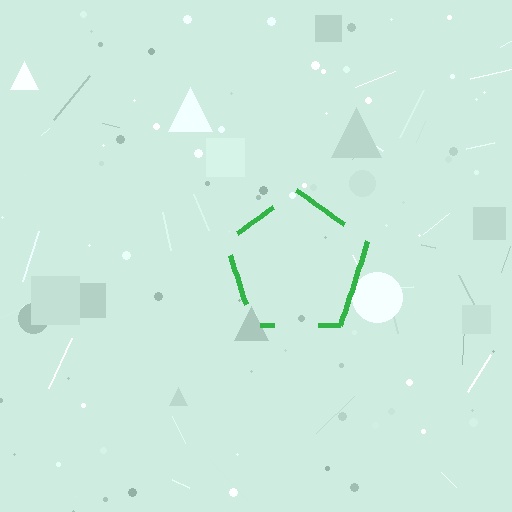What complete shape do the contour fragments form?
The contour fragments form a pentagon.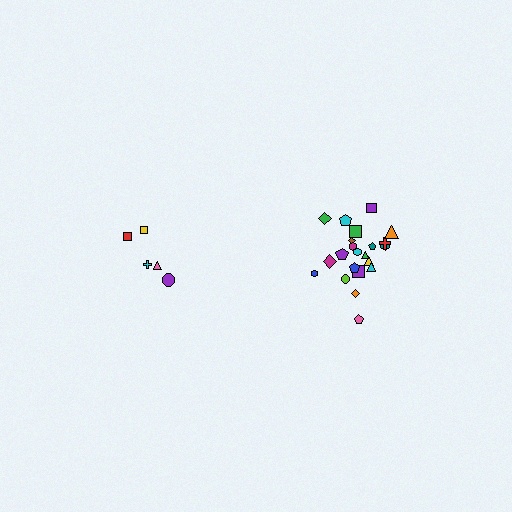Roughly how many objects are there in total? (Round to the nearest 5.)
Roughly 25 objects in total.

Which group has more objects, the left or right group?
The right group.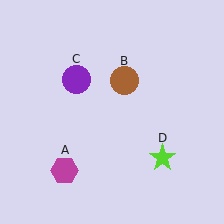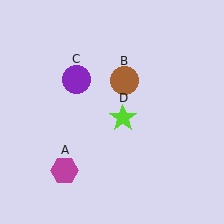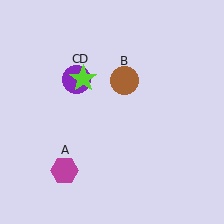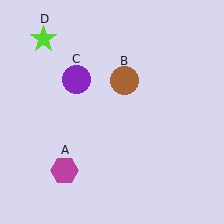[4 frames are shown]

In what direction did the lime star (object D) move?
The lime star (object D) moved up and to the left.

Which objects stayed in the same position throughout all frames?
Magenta hexagon (object A) and brown circle (object B) and purple circle (object C) remained stationary.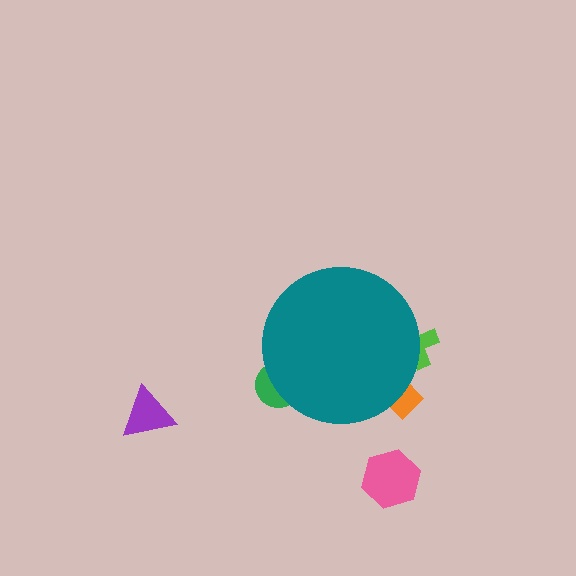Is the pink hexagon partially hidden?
No, the pink hexagon is fully visible.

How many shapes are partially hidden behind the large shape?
3 shapes are partially hidden.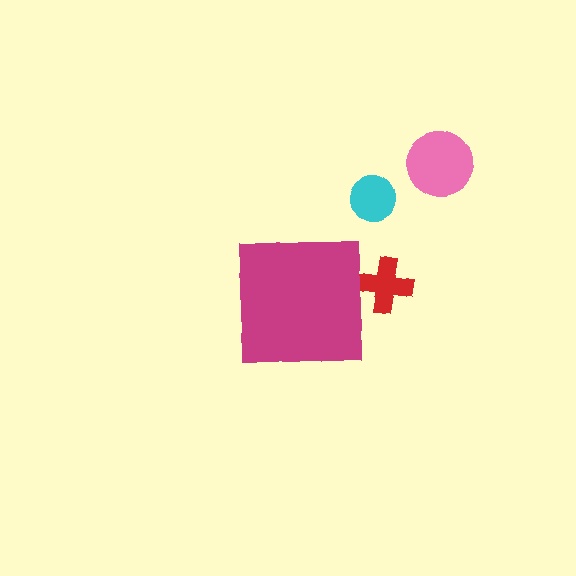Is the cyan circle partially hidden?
No, the cyan circle is fully visible.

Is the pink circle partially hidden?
No, the pink circle is fully visible.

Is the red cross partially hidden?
Yes, the red cross is partially hidden behind the magenta square.